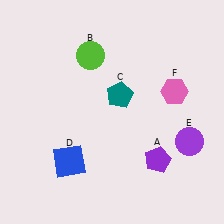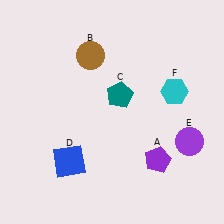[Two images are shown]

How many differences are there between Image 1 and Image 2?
There are 2 differences between the two images.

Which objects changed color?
B changed from lime to brown. F changed from pink to cyan.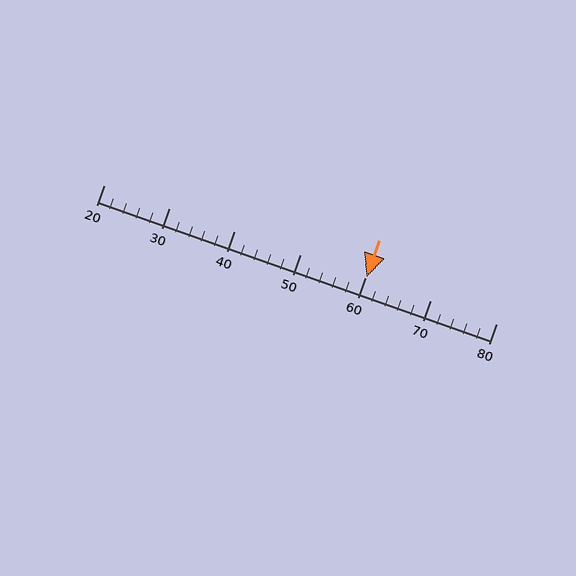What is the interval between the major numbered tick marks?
The major tick marks are spaced 10 units apart.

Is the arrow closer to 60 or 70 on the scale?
The arrow is closer to 60.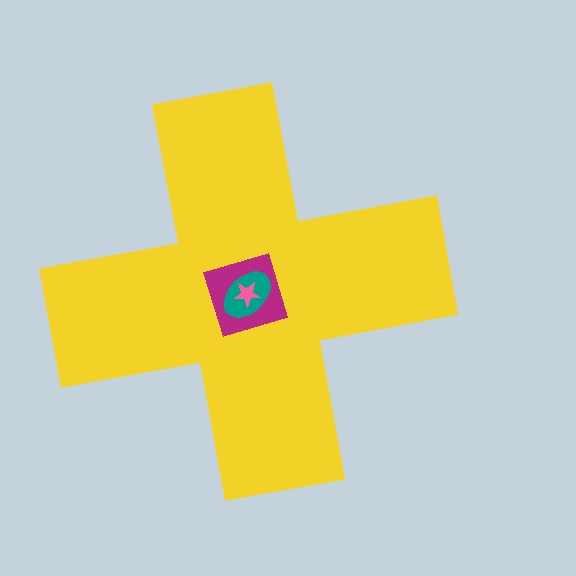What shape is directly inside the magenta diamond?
The teal ellipse.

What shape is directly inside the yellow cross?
The magenta diamond.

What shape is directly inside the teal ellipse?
The pink star.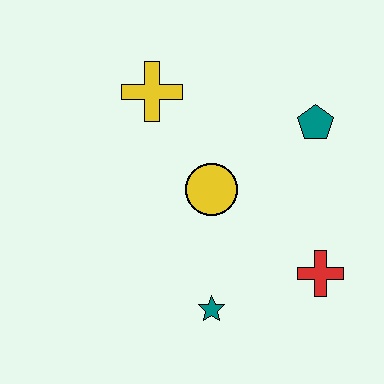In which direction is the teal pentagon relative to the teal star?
The teal pentagon is above the teal star.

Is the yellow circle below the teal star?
No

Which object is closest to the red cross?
The teal star is closest to the red cross.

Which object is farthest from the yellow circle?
The red cross is farthest from the yellow circle.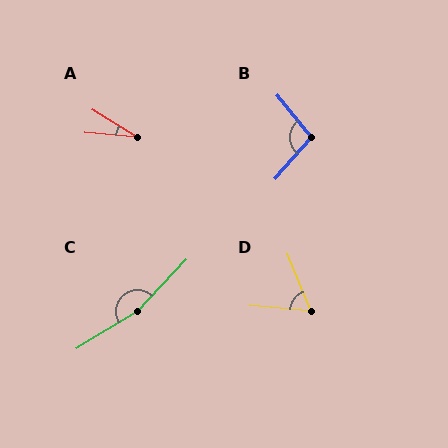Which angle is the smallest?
A, at approximately 27 degrees.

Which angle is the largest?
C, at approximately 165 degrees.